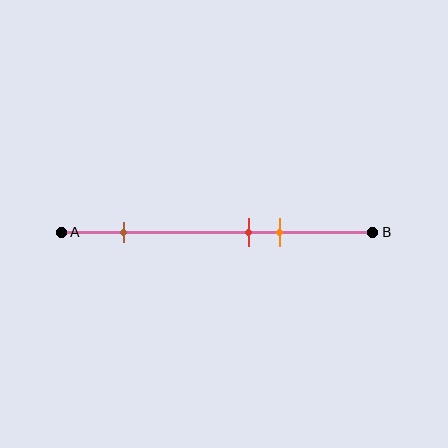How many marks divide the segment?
There are 3 marks dividing the segment.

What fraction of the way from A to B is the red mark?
The red mark is approximately 60% (0.6) of the way from A to B.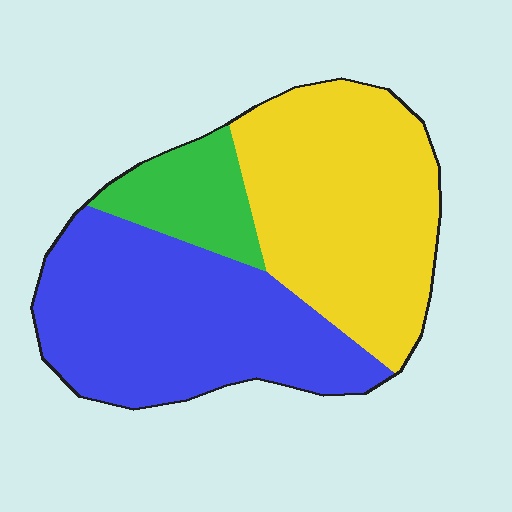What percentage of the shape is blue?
Blue covers 44% of the shape.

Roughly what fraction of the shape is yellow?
Yellow takes up about two fifths (2/5) of the shape.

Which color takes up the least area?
Green, at roughly 15%.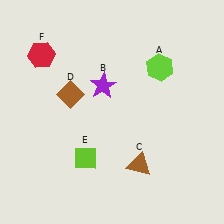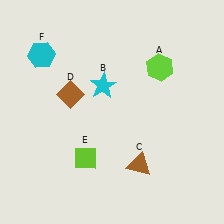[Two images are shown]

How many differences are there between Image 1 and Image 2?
There are 2 differences between the two images.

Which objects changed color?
B changed from purple to cyan. F changed from red to cyan.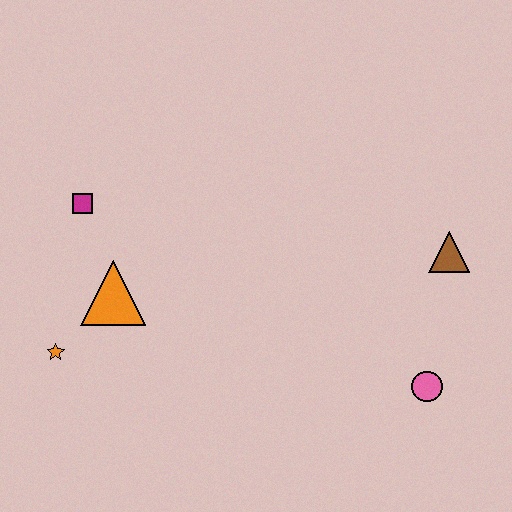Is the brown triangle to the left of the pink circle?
No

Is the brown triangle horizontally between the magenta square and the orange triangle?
No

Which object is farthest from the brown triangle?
The orange star is farthest from the brown triangle.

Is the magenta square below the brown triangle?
No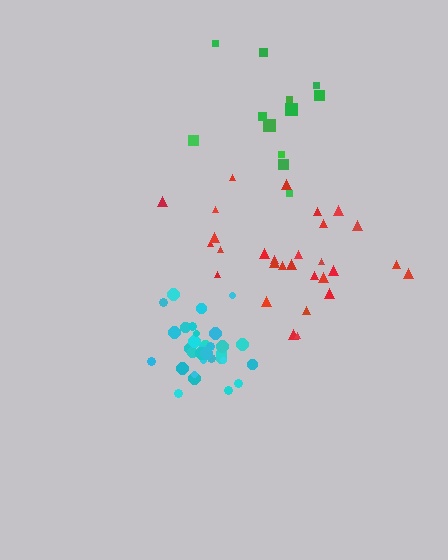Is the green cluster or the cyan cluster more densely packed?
Cyan.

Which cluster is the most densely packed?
Cyan.